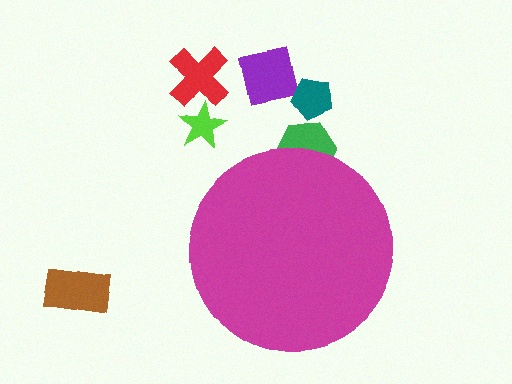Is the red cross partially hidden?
No, the red cross is fully visible.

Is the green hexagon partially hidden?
Yes, the green hexagon is partially hidden behind the magenta circle.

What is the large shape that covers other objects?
A magenta circle.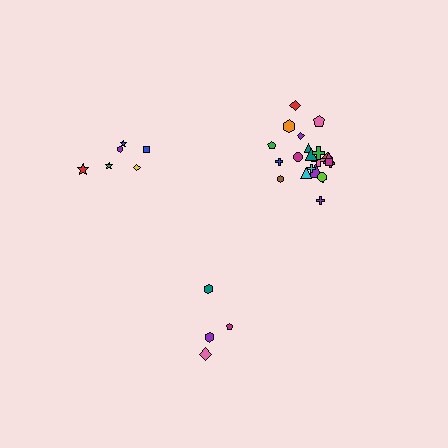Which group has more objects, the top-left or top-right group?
The top-right group.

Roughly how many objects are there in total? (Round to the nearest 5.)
Roughly 30 objects in total.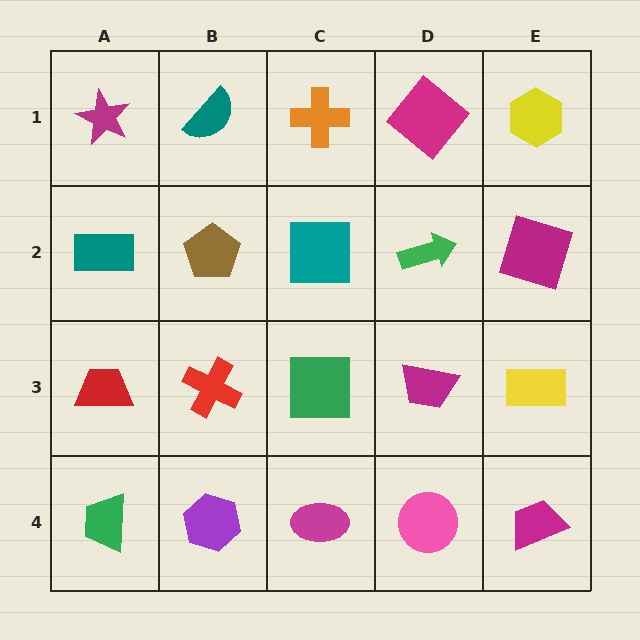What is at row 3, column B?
A red cross.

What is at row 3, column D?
A magenta trapezoid.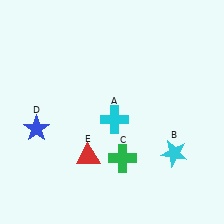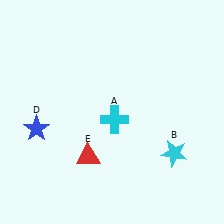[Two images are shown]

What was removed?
The green cross (C) was removed in Image 2.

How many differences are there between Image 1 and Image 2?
There is 1 difference between the two images.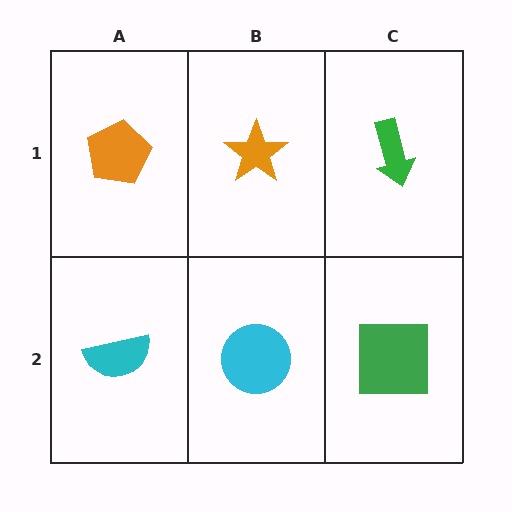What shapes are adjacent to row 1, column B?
A cyan circle (row 2, column B), an orange pentagon (row 1, column A), a green arrow (row 1, column C).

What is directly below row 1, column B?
A cyan circle.